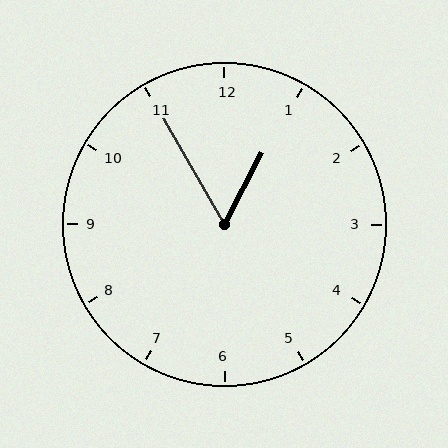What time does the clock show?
12:55.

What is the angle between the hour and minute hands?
Approximately 58 degrees.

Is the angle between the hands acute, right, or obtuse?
It is acute.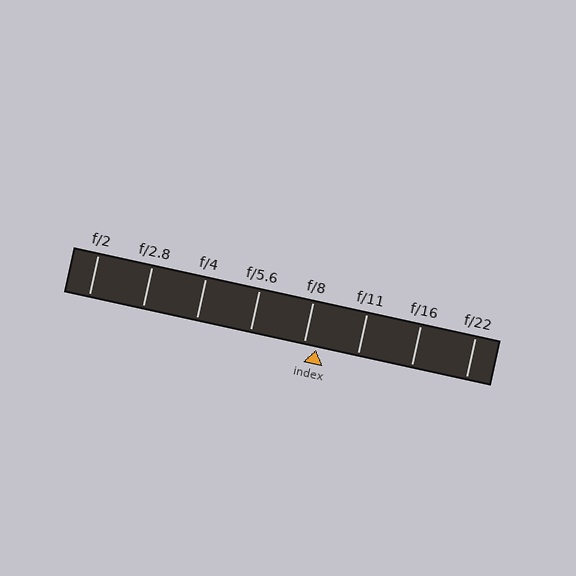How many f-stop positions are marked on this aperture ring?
There are 8 f-stop positions marked.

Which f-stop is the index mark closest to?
The index mark is closest to f/8.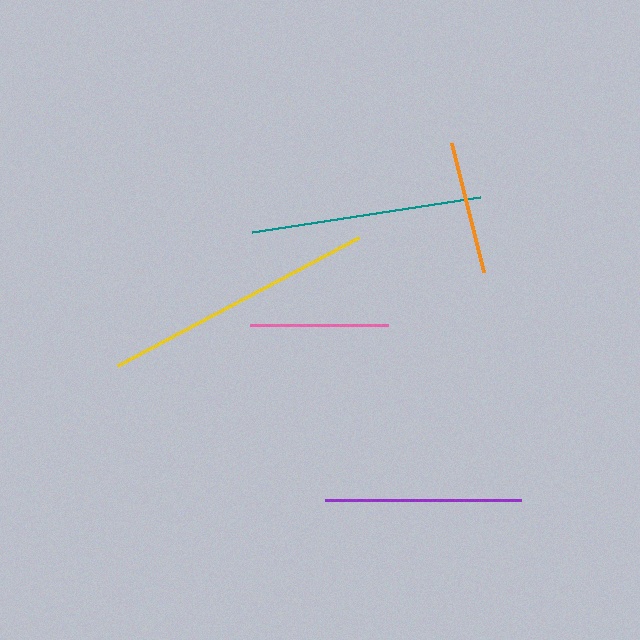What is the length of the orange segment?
The orange segment is approximately 132 pixels long.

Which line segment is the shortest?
The orange line is the shortest at approximately 132 pixels.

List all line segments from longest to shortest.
From longest to shortest: yellow, teal, purple, pink, orange.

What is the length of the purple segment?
The purple segment is approximately 196 pixels long.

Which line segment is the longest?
The yellow line is the longest at approximately 273 pixels.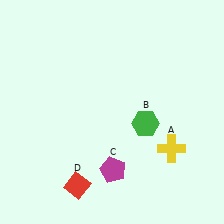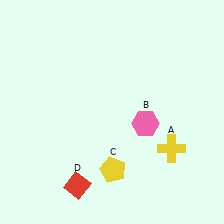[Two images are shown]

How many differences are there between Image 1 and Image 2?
There are 2 differences between the two images.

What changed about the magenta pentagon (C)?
In Image 1, C is magenta. In Image 2, it changed to yellow.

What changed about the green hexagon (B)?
In Image 1, B is green. In Image 2, it changed to pink.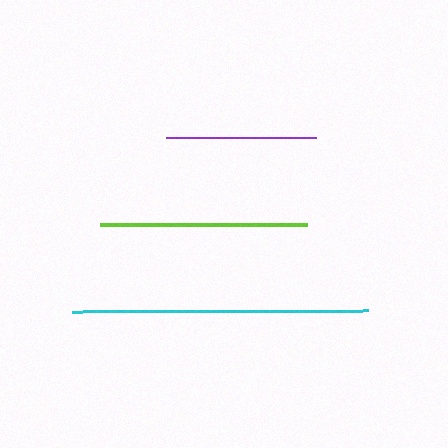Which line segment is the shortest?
The purple line is the shortest at approximately 150 pixels.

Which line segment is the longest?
The cyan line is the longest at approximately 296 pixels.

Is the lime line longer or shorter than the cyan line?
The cyan line is longer than the lime line.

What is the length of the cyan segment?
The cyan segment is approximately 296 pixels long.